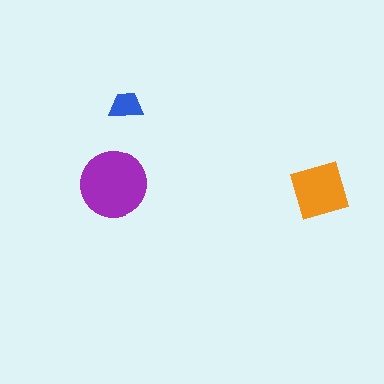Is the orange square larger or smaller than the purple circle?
Smaller.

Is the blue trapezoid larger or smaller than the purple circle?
Smaller.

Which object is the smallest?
The blue trapezoid.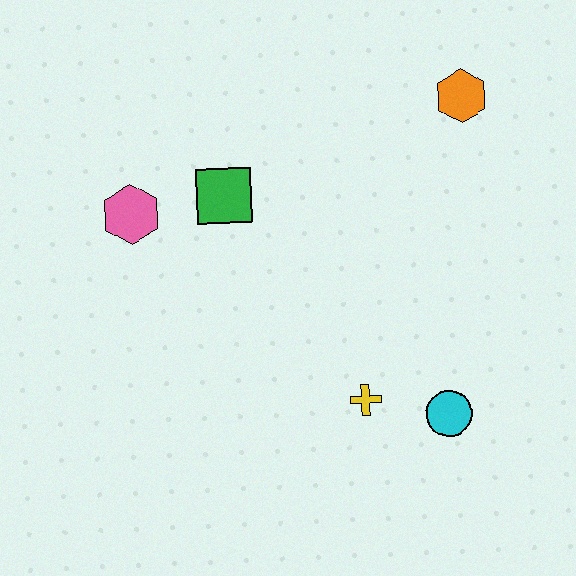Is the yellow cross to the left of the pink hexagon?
No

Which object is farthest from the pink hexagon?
The cyan circle is farthest from the pink hexagon.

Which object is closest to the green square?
The pink hexagon is closest to the green square.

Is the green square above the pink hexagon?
Yes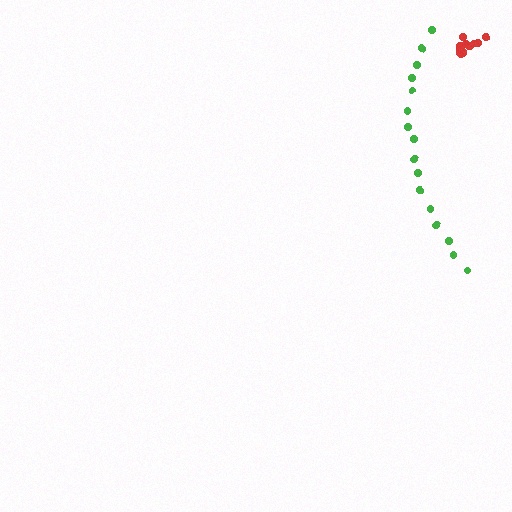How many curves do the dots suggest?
There are 2 distinct paths.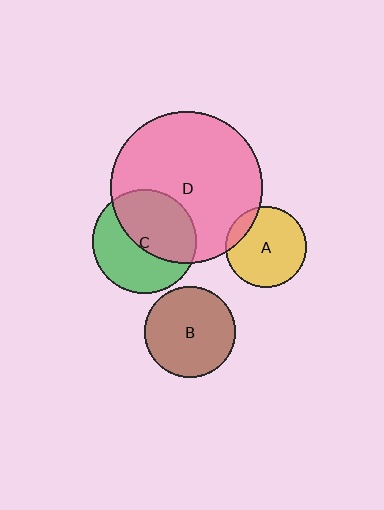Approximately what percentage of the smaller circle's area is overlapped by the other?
Approximately 15%.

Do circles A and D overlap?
Yes.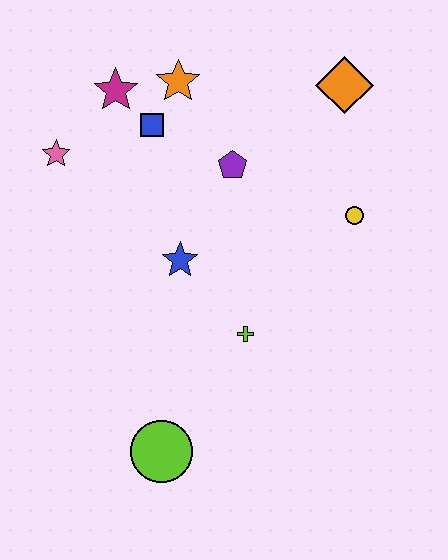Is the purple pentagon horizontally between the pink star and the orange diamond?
Yes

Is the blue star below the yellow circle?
Yes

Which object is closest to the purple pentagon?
The blue square is closest to the purple pentagon.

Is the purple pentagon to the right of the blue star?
Yes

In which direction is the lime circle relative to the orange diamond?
The lime circle is below the orange diamond.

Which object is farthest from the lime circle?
The orange diamond is farthest from the lime circle.